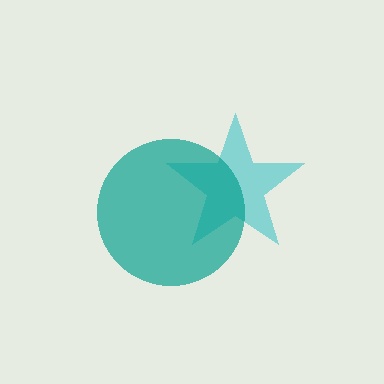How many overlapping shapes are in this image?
There are 2 overlapping shapes in the image.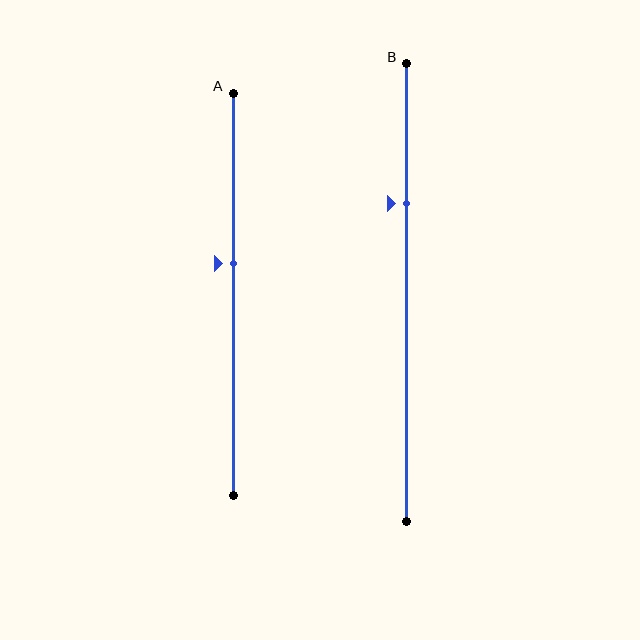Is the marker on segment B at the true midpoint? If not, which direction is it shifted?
No, the marker on segment B is shifted upward by about 20% of the segment length.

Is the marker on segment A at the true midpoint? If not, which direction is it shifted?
No, the marker on segment A is shifted upward by about 8% of the segment length.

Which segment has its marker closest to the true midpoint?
Segment A has its marker closest to the true midpoint.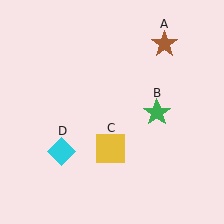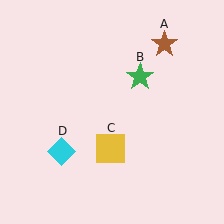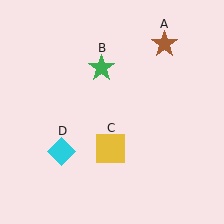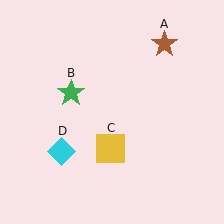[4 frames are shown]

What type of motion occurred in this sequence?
The green star (object B) rotated counterclockwise around the center of the scene.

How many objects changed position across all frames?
1 object changed position: green star (object B).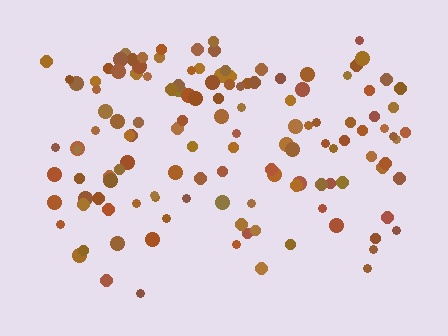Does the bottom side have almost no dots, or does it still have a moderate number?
Still a moderate number, just noticeably fewer than the top.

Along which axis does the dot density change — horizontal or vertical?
Vertical.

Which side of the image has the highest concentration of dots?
The top.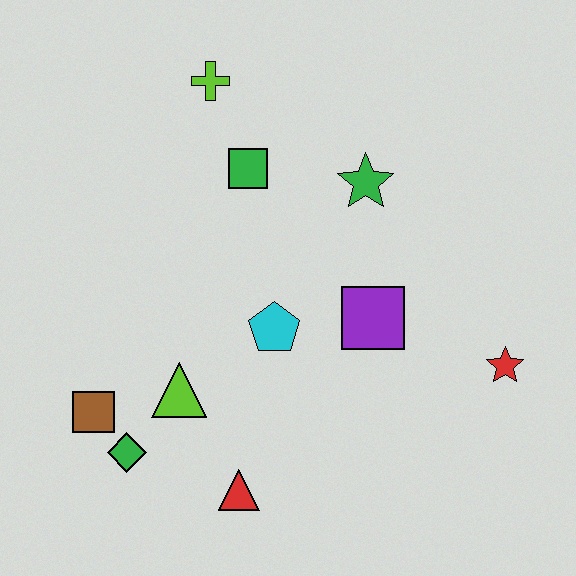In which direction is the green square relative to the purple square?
The green square is above the purple square.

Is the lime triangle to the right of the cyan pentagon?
No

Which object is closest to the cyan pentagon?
The purple square is closest to the cyan pentagon.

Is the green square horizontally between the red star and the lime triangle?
Yes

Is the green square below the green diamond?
No